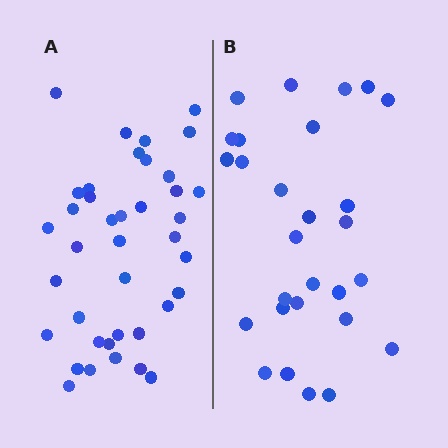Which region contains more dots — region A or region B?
Region A (the left region) has more dots.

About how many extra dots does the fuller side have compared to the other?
Region A has roughly 12 or so more dots than region B.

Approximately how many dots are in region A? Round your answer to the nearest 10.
About 40 dots. (The exact count is 39, which rounds to 40.)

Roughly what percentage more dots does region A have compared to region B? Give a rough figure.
About 40% more.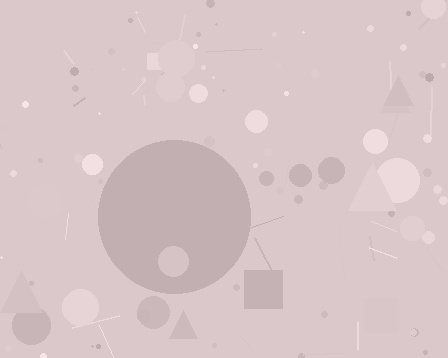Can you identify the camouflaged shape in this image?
The camouflaged shape is a circle.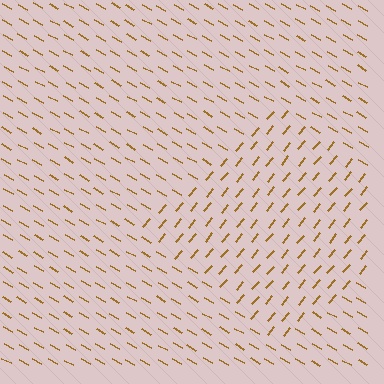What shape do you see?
I see a diamond.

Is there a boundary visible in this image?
Yes, there is a texture boundary formed by a change in line orientation.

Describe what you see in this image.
The image is filled with small brown line segments. A diamond region in the image has lines oriented differently from the surrounding lines, creating a visible texture boundary.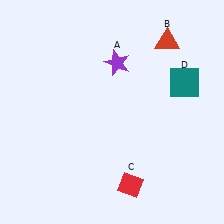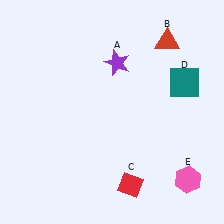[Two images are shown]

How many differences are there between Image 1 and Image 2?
There is 1 difference between the two images.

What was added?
A pink hexagon (E) was added in Image 2.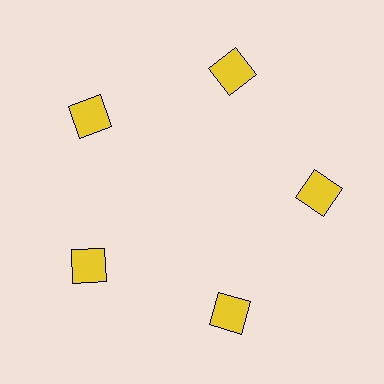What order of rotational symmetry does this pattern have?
This pattern has 5-fold rotational symmetry.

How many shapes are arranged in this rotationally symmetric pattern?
There are 5 shapes, arranged in 5 groups of 1.